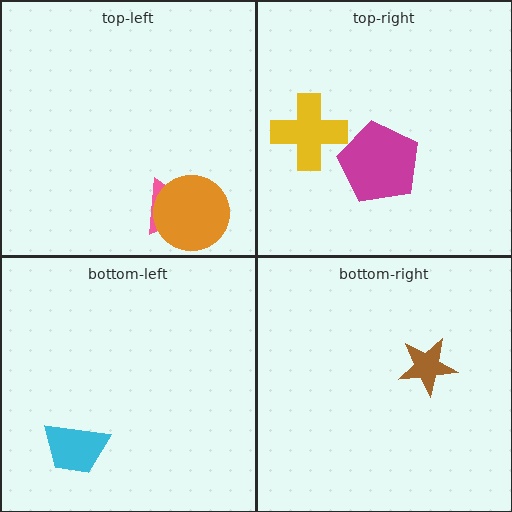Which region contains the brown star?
The bottom-right region.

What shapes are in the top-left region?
The pink triangle, the orange circle.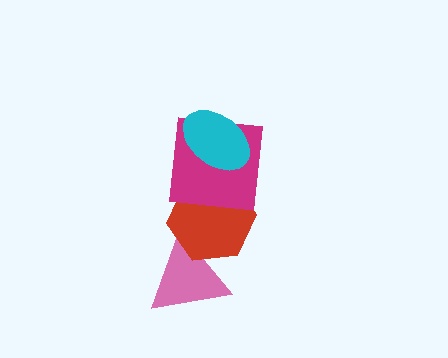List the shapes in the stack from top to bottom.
From top to bottom: the cyan ellipse, the magenta square, the red hexagon, the pink triangle.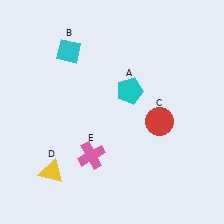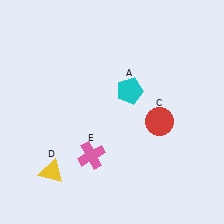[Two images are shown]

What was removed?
The cyan diamond (B) was removed in Image 2.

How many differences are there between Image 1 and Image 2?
There is 1 difference between the two images.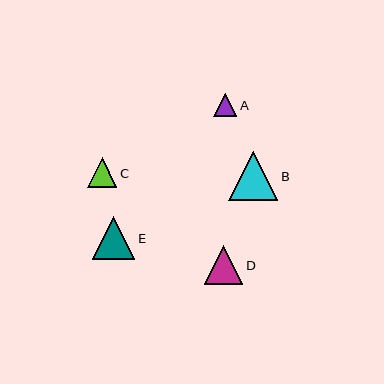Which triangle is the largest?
Triangle B is the largest with a size of approximately 49 pixels.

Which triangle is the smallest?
Triangle A is the smallest with a size of approximately 23 pixels.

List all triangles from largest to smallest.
From largest to smallest: B, E, D, C, A.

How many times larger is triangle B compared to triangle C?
Triangle B is approximately 1.7 times the size of triangle C.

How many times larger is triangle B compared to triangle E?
Triangle B is approximately 1.2 times the size of triangle E.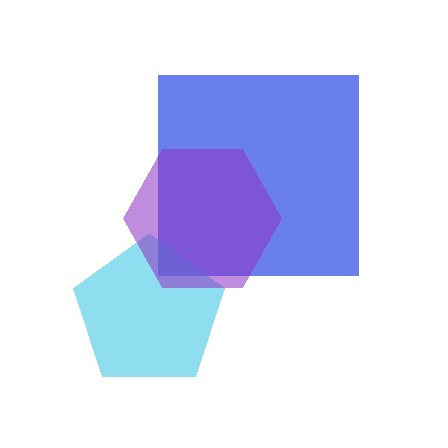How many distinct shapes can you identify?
There are 3 distinct shapes: a blue square, a cyan pentagon, a purple hexagon.